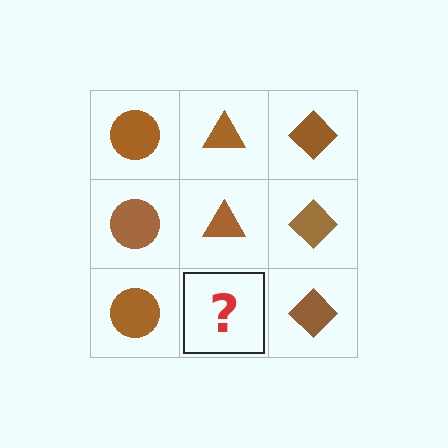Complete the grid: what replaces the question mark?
The question mark should be replaced with a brown triangle.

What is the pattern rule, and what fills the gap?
The rule is that each column has a consistent shape. The gap should be filled with a brown triangle.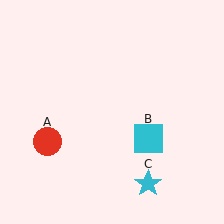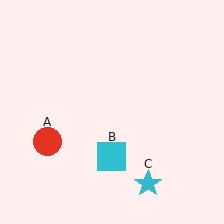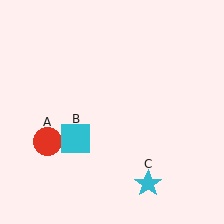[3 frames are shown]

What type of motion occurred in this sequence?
The cyan square (object B) rotated clockwise around the center of the scene.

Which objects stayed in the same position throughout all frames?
Red circle (object A) and cyan star (object C) remained stationary.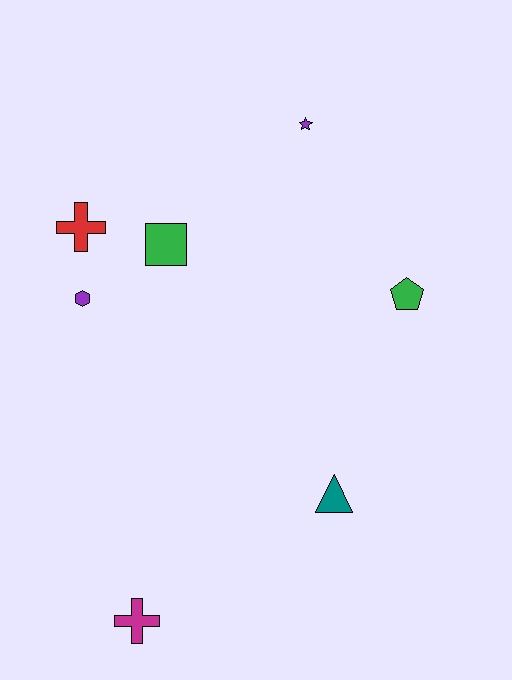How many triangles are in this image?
There is 1 triangle.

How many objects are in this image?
There are 7 objects.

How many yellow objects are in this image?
There are no yellow objects.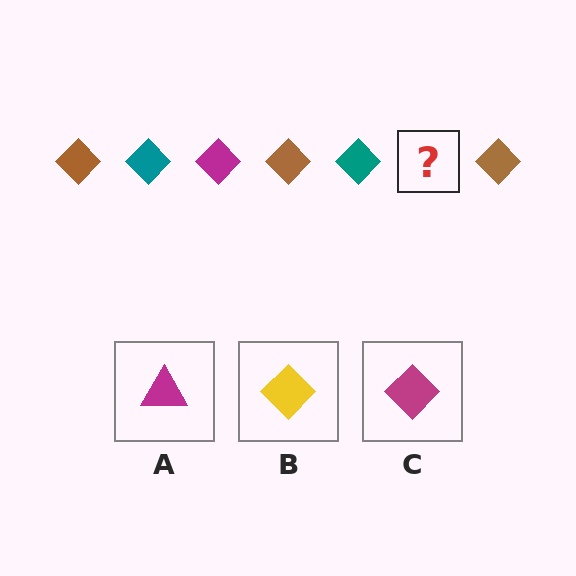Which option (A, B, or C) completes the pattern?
C.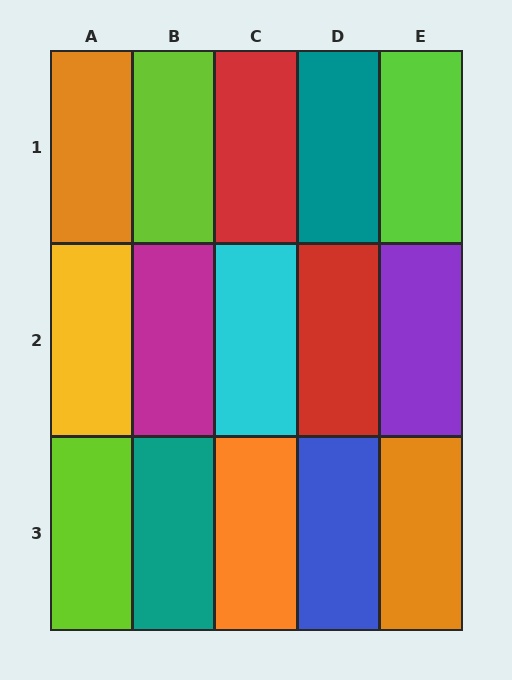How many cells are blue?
1 cell is blue.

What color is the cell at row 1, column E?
Lime.